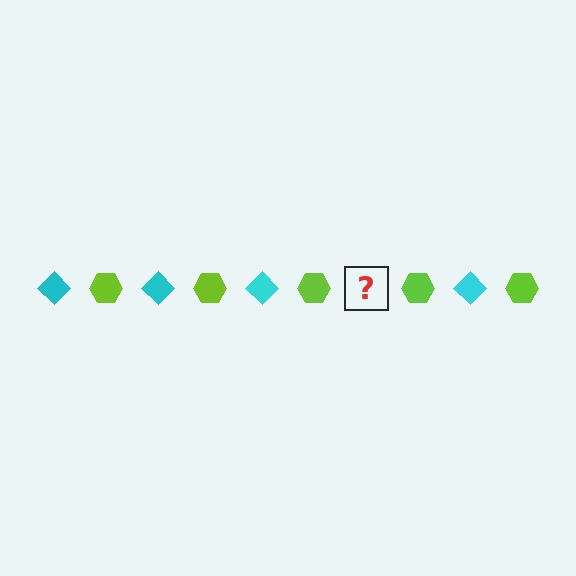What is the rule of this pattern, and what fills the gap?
The rule is that the pattern alternates between cyan diamond and lime hexagon. The gap should be filled with a cyan diamond.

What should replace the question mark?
The question mark should be replaced with a cyan diamond.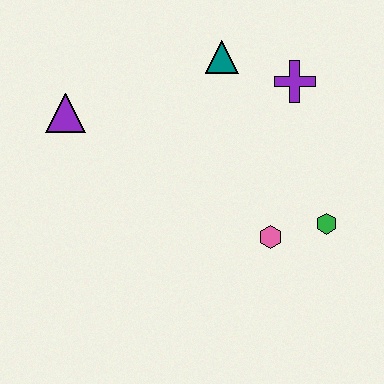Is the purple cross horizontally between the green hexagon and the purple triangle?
Yes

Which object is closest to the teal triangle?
The purple cross is closest to the teal triangle.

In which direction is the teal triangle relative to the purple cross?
The teal triangle is to the left of the purple cross.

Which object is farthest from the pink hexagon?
The purple triangle is farthest from the pink hexagon.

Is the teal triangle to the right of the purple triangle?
Yes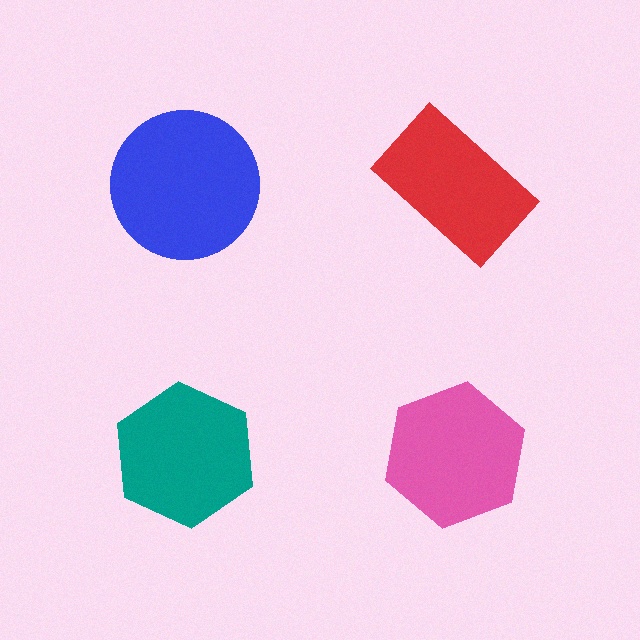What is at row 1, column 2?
A red rectangle.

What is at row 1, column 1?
A blue circle.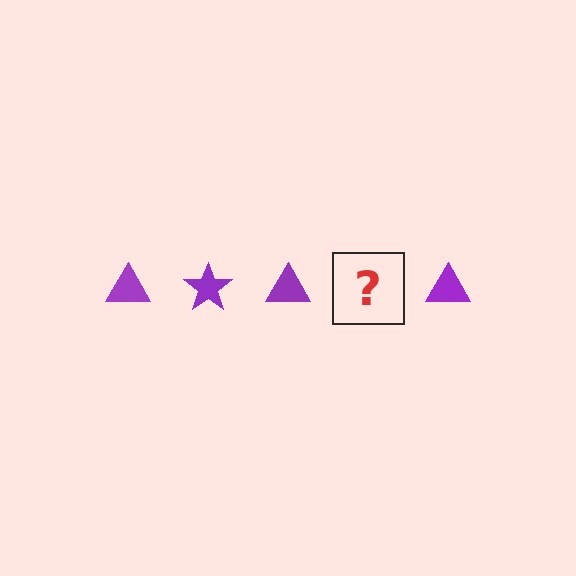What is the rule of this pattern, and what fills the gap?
The rule is that the pattern cycles through triangle, star shapes in purple. The gap should be filled with a purple star.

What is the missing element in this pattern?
The missing element is a purple star.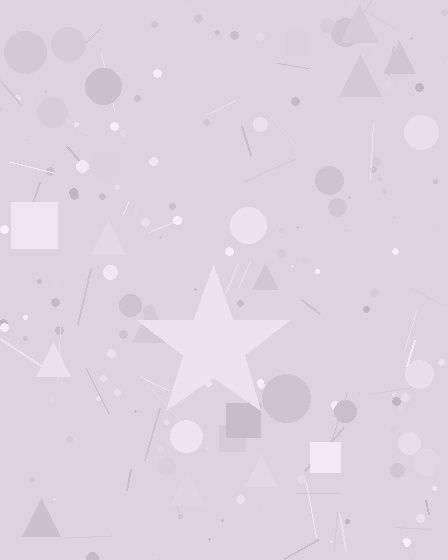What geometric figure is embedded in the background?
A star is embedded in the background.